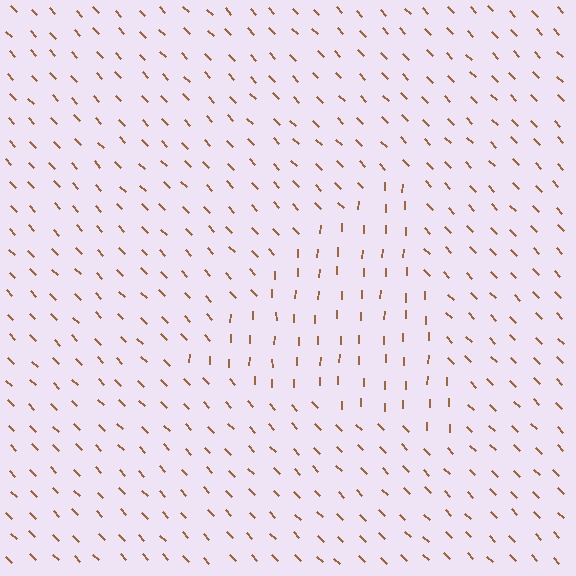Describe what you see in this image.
The image is filled with small brown line segments. A triangle region in the image has lines oriented differently from the surrounding lines, creating a visible texture boundary.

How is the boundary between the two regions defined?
The boundary is defined purely by a change in line orientation (approximately 45 degrees difference). All lines are the same color and thickness.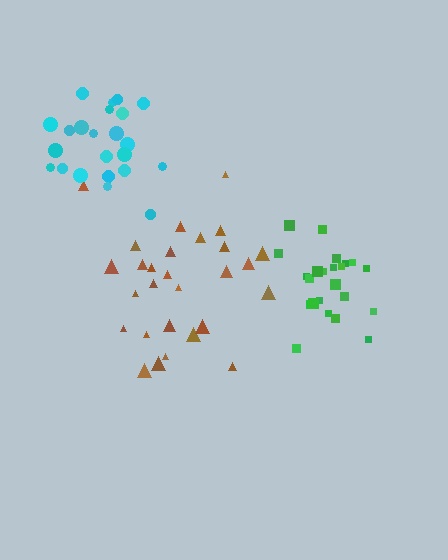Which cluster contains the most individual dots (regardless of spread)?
Brown (28).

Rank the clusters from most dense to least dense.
green, cyan, brown.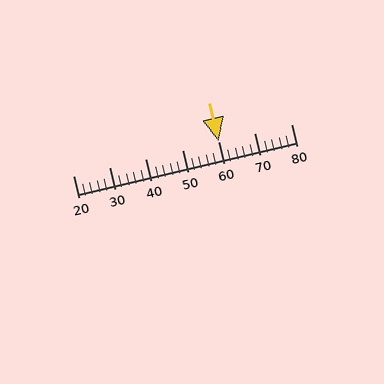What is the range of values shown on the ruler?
The ruler shows values from 20 to 80.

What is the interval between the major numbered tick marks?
The major tick marks are spaced 10 units apart.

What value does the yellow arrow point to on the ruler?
The yellow arrow points to approximately 60.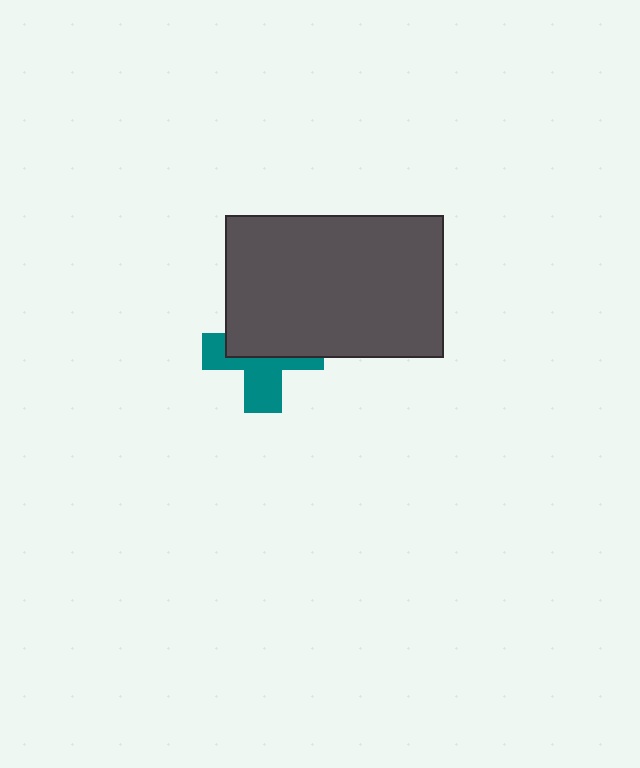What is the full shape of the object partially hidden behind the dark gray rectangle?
The partially hidden object is a teal cross.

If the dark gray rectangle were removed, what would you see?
You would see the complete teal cross.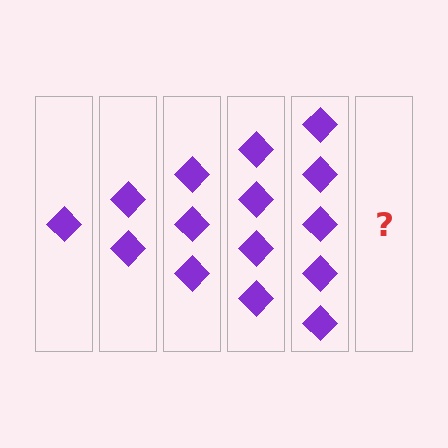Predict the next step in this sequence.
The next step is 6 diamonds.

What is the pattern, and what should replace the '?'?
The pattern is that each step adds one more diamond. The '?' should be 6 diamonds.